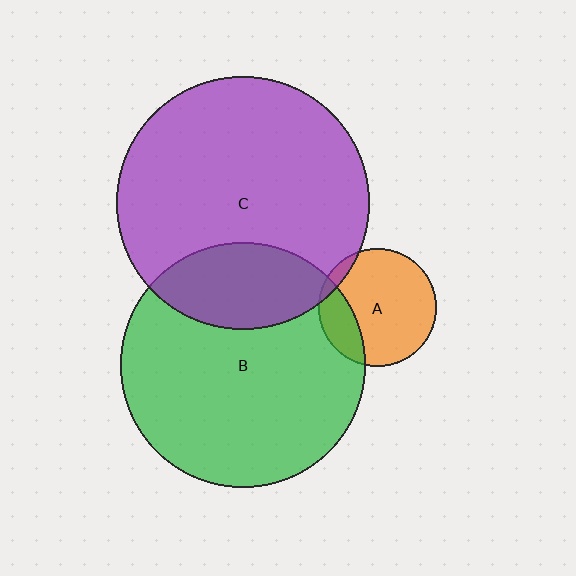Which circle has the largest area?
Circle C (purple).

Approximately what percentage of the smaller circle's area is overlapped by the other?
Approximately 20%.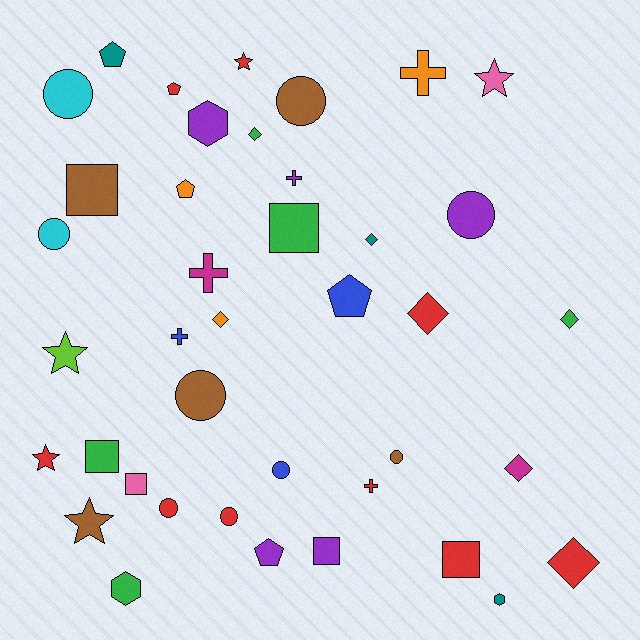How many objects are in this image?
There are 40 objects.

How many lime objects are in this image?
There is 1 lime object.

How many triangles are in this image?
There are no triangles.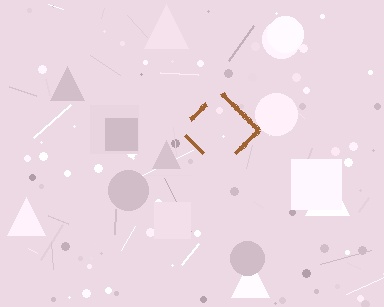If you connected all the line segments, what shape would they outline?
They would outline a diamond.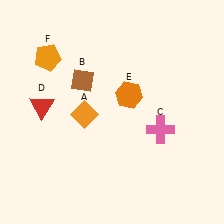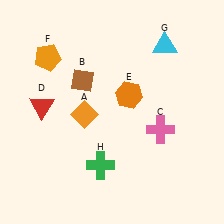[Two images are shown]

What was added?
A cyan triangle (G), a green cross (H) were added in Image 2.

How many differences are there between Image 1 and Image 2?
There are 2 differences between the two images.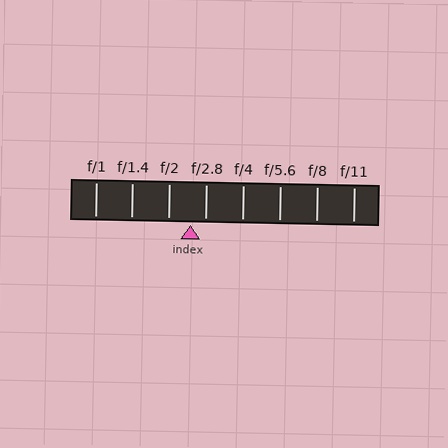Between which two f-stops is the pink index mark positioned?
The index mark is between f/2 and f/2.8.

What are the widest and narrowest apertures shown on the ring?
The widest aperture shown is f/1 and the narrowest is f/11.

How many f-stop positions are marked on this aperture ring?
There are 8 f-stop positions marked.